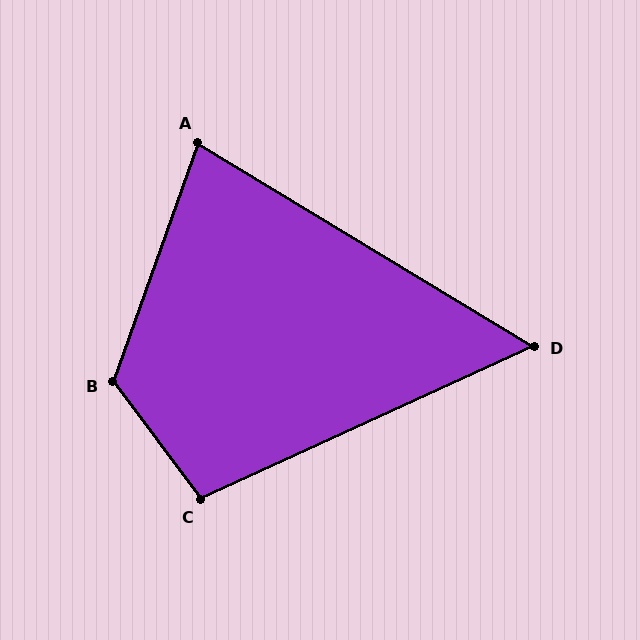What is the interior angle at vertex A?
Approximately 78 degrees (acute).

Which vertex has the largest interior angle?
B, at approximately 124 degrees.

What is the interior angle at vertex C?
Approximately 102 degrees (obtuse).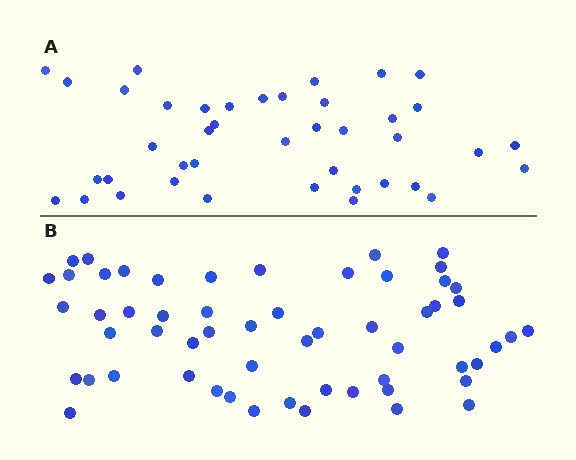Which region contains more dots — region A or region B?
Region B (the bottom region) has more dots.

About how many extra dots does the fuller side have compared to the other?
Region B has approximately 15 more dots than region A.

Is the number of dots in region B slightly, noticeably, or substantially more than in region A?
Region B has noticeably more, but not dramatically so. The ratio is roughly 1.4 to 1.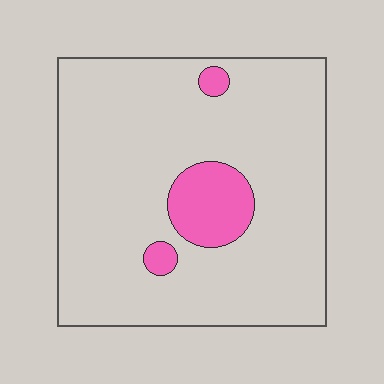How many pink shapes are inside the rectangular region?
3.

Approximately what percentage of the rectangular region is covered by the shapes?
Approximately 10%.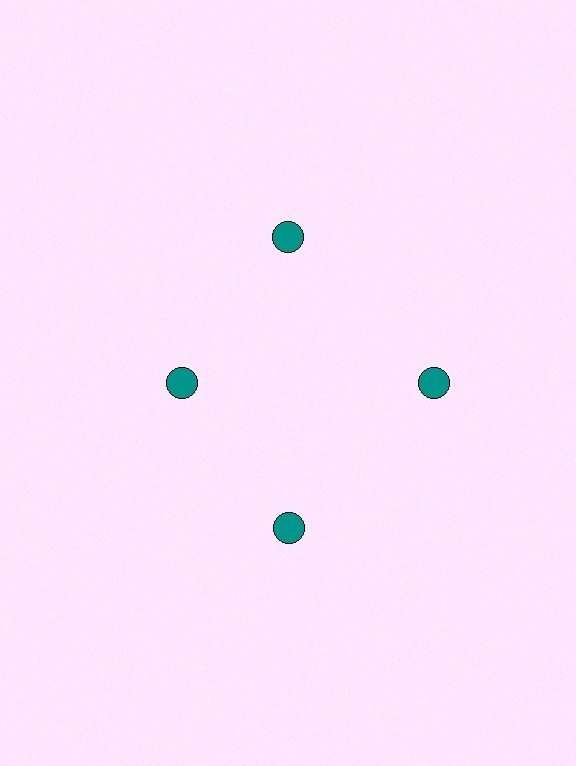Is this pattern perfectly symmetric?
No. The 4 teal circles are arranged in a ring, but one element near the 9 o'clock position is pulled inward toward the center, breaking the 4-fold rotational symmetry.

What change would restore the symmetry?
The symmetry would be restored by moving it outward, back onto the ring so that all 4 circles sit at equal angles and equal distance from the center.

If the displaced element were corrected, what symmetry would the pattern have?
It would have 4-fold rotational symmetry — the pattern would map onto itself every 90 degrees.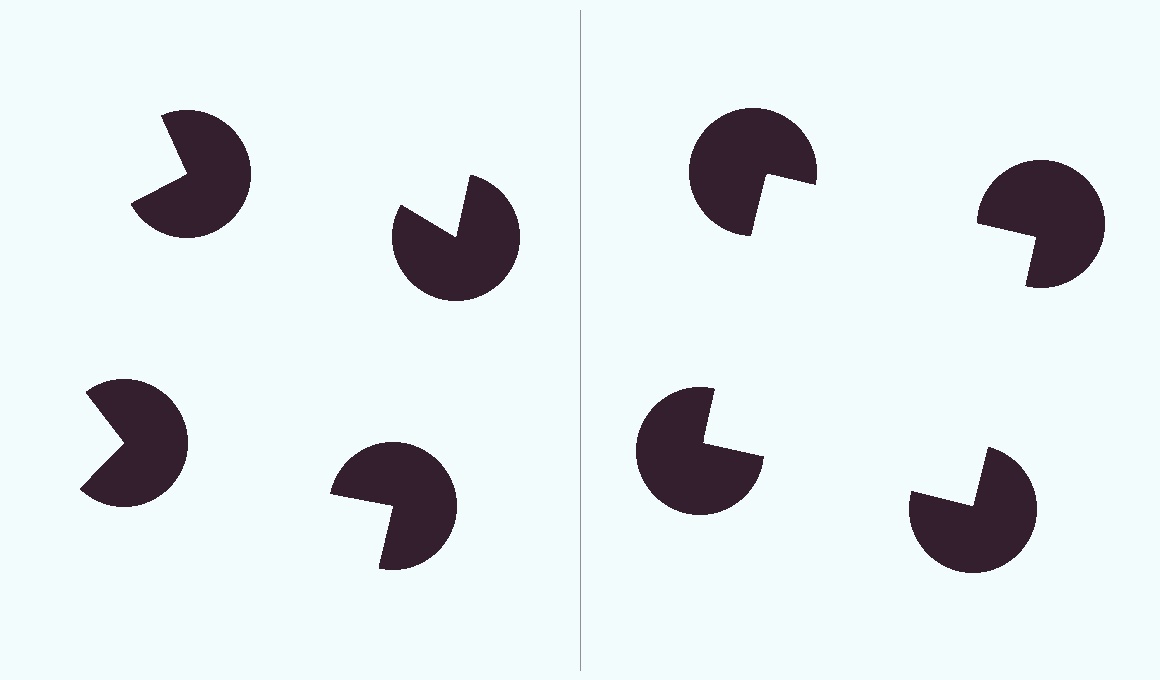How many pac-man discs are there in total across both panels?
8 — 4 on each side.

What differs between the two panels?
The pac-man discs are positioned identically on both sides; only the wedge orientations differ. On the right they align to a square; on the left they are misaligned.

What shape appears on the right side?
An illusory square.